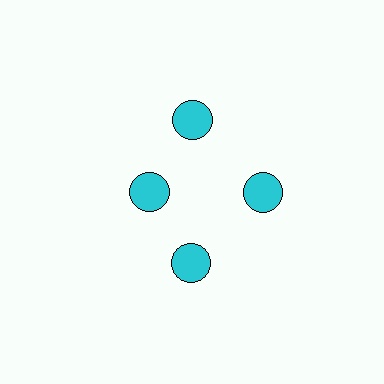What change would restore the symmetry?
The symmetry would be restored by moving it outward, back onto the ring so that all 4 circles sit at equal angles and equal distance from the center.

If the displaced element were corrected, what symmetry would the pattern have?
It would have 4-fold rotational symmetry — the pattern would map onto itself every 90 degrees.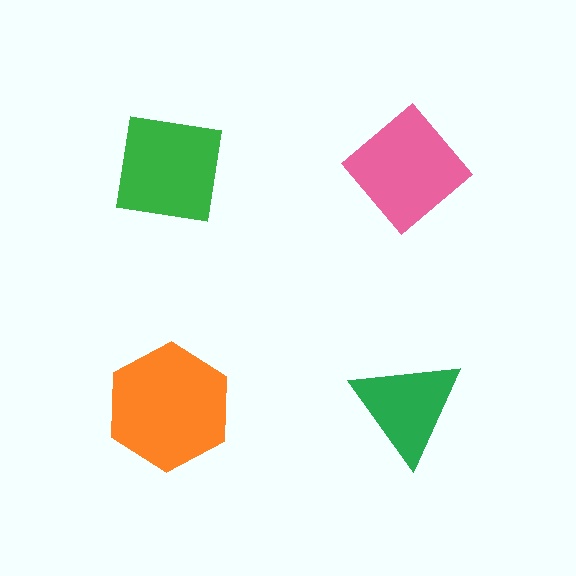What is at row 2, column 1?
An orange hexagon.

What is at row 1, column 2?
A pink diamond.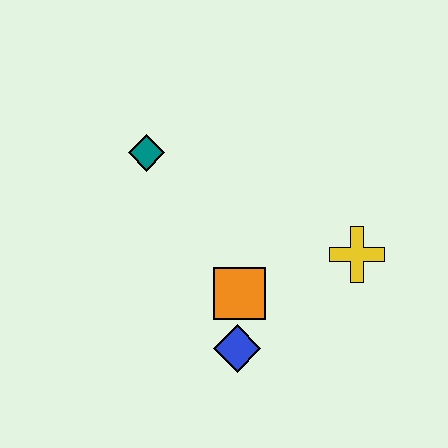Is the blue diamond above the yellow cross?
No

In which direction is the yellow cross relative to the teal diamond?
The yellow cross is to the right of the teal diamond.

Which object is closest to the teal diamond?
The orange square is closest to the teal diamond.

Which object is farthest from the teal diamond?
The yellow cross is farthest from the teal diamond.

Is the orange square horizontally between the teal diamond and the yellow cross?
Yes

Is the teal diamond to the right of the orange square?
No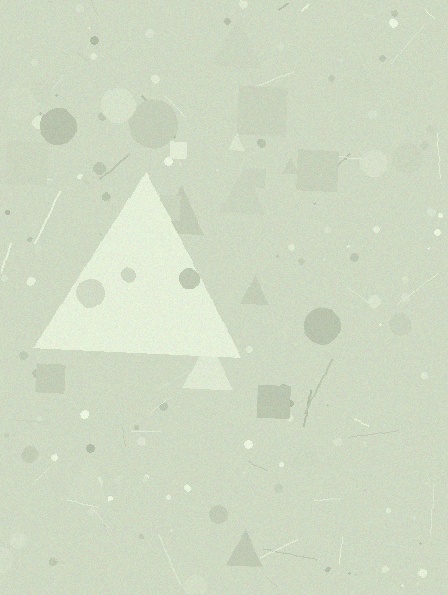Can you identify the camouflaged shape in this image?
The camouflaged shape is a triangle.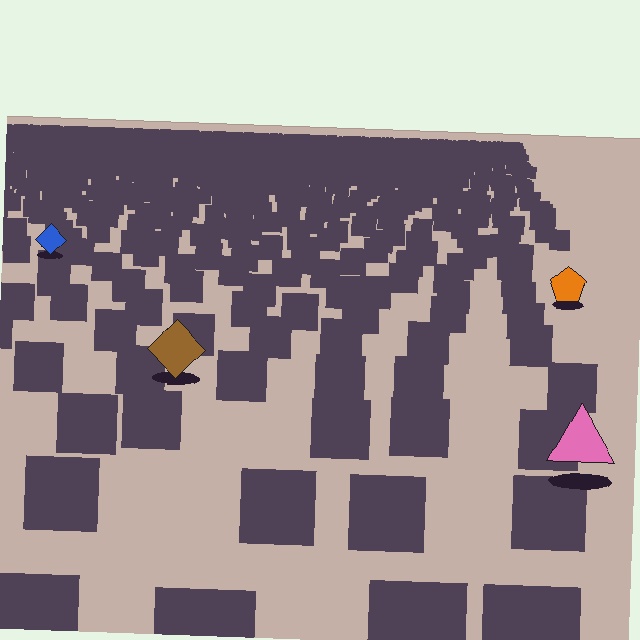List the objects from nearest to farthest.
From nearest to farthest: the pink triangle, the brown diamond, the orange pentagon, the blue diamond.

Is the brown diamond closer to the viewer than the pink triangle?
No. The pink triangle is closer — you can tell from the texture gradient: the ground texture is coarser near it.